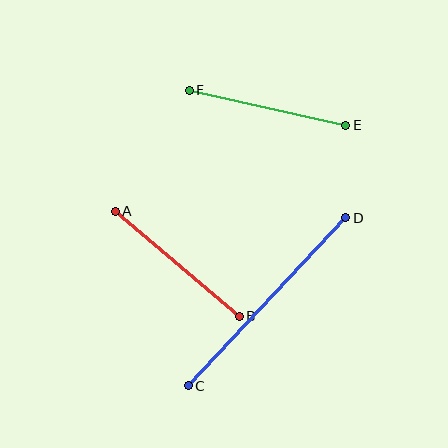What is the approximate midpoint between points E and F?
The midpoint is at approximately (268, 108) pixels.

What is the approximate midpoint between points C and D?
The midpoint is at approximately (267, 302) pixels.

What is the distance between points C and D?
The distance is approximately 230 pixels.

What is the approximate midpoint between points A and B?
The midpoint is at approximately (177, 264) pixels.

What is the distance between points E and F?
The distance is approximately 160 pixels.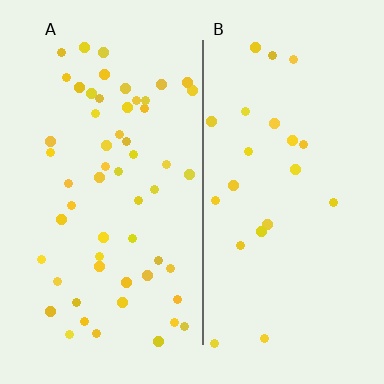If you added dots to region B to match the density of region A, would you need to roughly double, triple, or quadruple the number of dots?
Approximately triple.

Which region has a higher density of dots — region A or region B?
A (the left).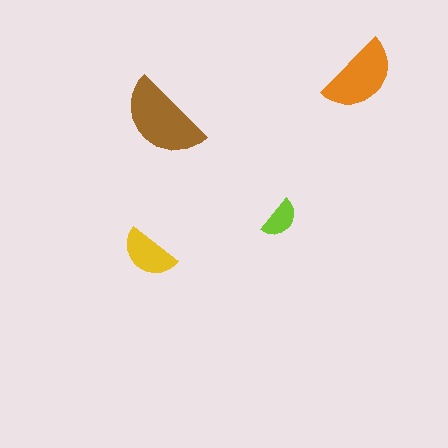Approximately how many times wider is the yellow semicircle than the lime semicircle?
About 1.5 times wider.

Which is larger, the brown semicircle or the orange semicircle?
The brown one.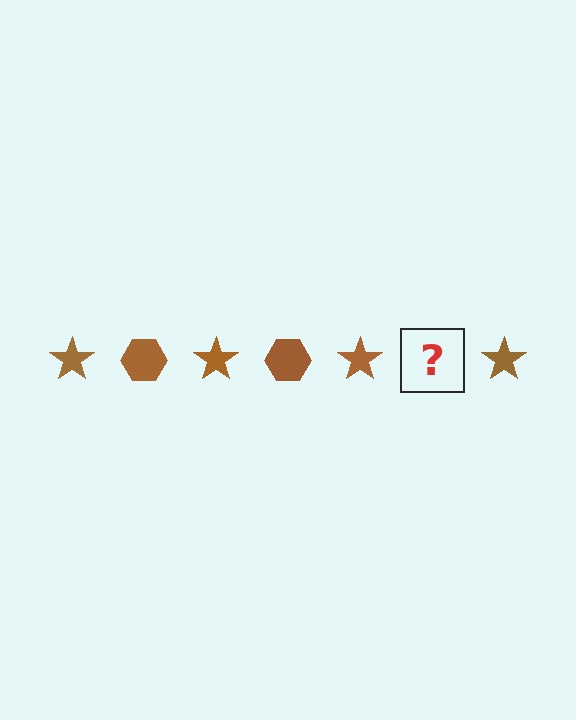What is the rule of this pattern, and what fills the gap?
The rule is that the pattern cycles through star, hexagon shapes in brown. The gap should be filled with a brown hexagon.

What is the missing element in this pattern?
The missing element is a brown hexagon.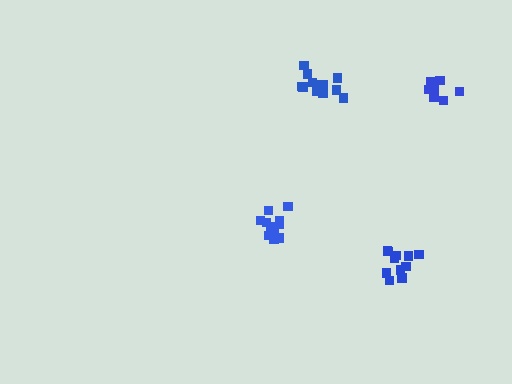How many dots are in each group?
Group 1: 8 dots, Group 2: 12 dots, Group 3: 13 dots, Group 4: 11 dots (44 total).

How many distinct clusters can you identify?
There are 4 distinct clusters.